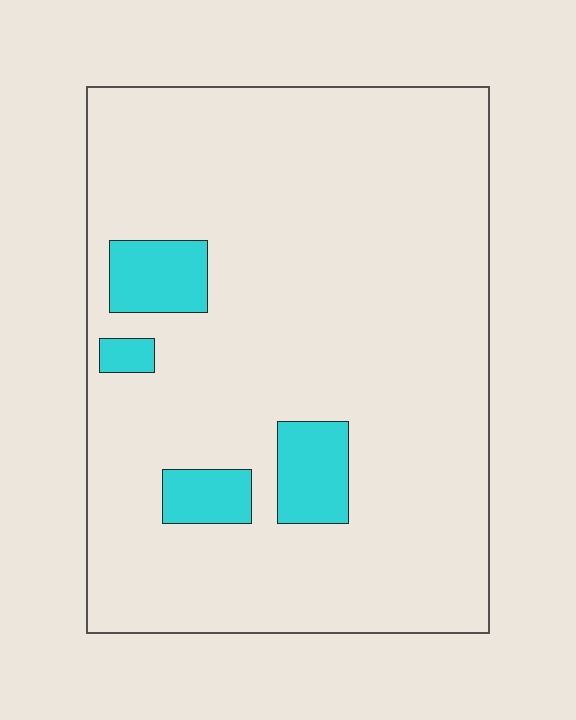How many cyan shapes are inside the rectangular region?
4.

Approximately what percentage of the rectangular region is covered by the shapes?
Approximately 10%.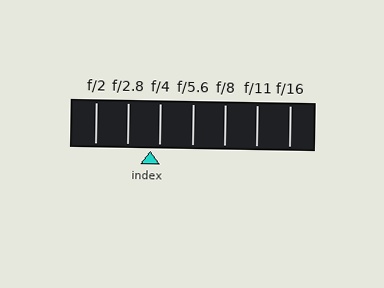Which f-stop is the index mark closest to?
The index mark is closest to f/4.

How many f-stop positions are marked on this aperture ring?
There are 7 f-stop positions marked.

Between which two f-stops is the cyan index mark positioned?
The index mark is between f/2.8 and f/4.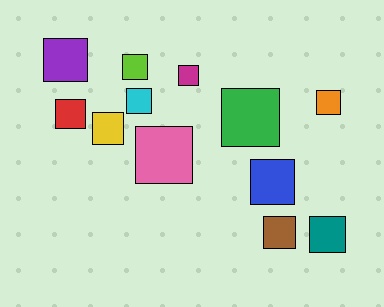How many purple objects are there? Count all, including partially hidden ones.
There is 1 purple object.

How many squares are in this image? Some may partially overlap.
There are 12 squares.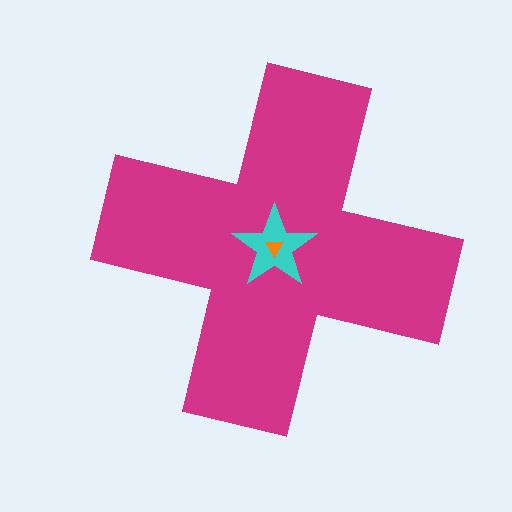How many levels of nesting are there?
3.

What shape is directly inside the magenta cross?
The cyan star.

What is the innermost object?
The orange triangle.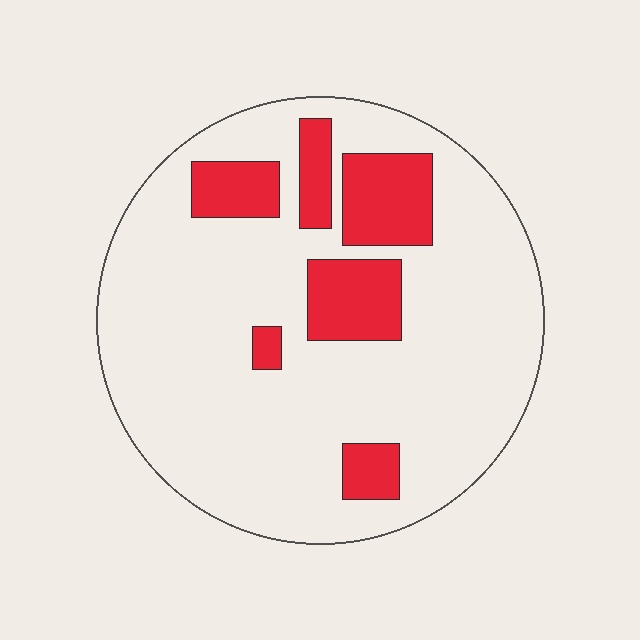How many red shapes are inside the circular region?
6.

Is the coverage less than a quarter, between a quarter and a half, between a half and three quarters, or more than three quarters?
Less than a quarter.